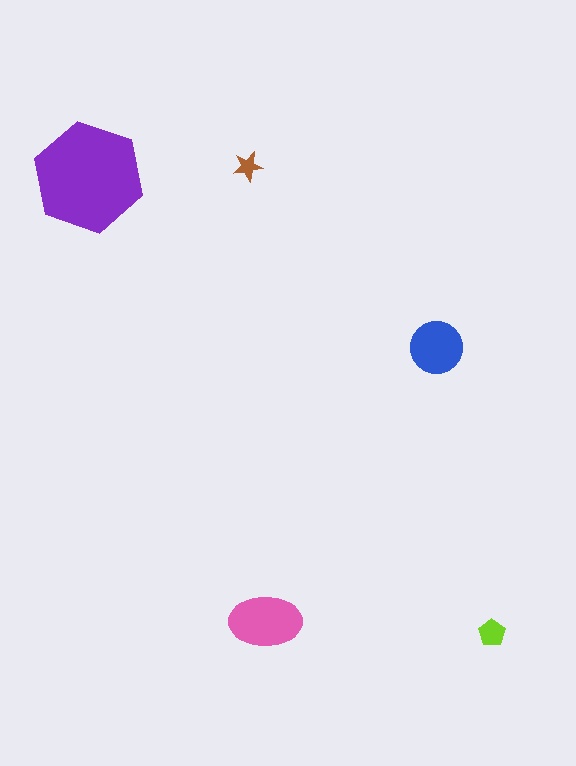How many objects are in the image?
There are 5 objects in the image.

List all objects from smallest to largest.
The brown star, the lime pentagon, the blue circle, the pink ellipse, the purple hexagon.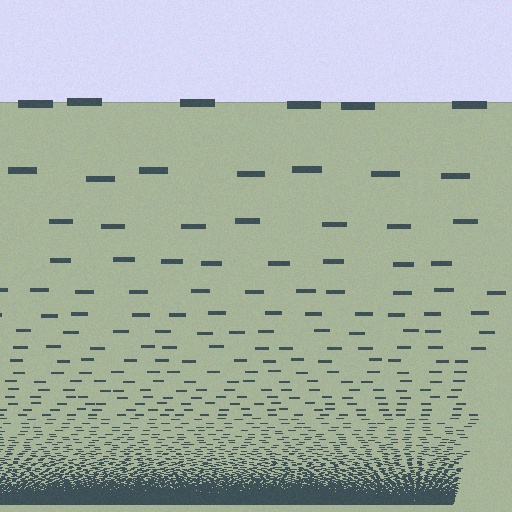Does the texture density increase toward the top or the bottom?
Density increases toward the bottom.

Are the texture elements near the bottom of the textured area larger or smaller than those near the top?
Smaller. The gradient is inverted — elements near the bottom are smaller and denser.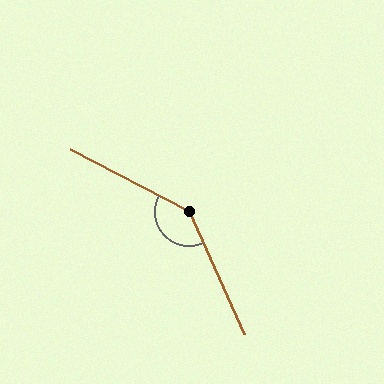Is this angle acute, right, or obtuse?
It is obtuse.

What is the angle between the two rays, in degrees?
Approximately 142 degrees.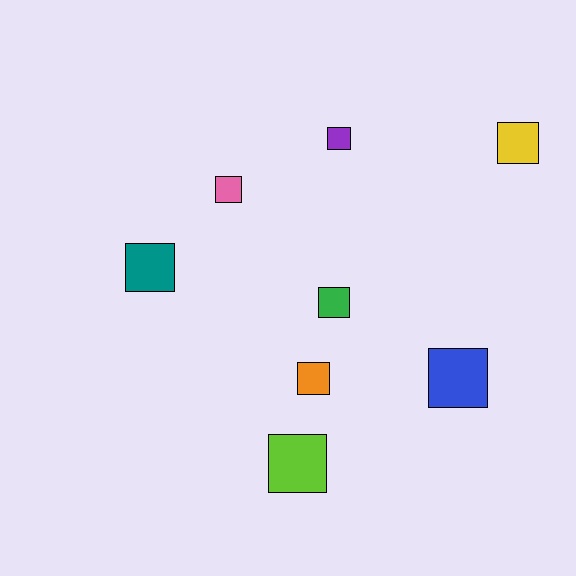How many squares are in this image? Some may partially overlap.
There are 8 squares.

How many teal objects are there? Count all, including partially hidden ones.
There is 1 teal object.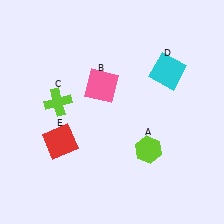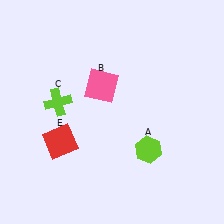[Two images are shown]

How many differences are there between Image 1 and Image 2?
There is 1 difference between the two images.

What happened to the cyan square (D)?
The cyan square (D) was removed in Image 2. It was in the top-right area of Image 1.